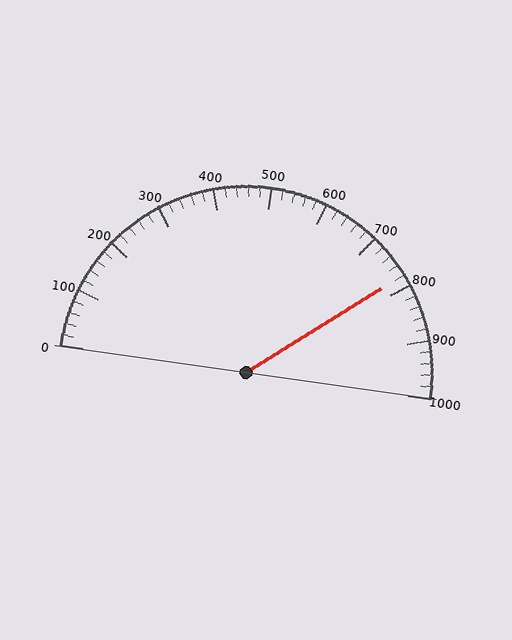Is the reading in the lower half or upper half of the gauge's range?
The reading is in the upper half of the range (0 to 1000).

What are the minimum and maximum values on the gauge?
The gauge ranges from 0 to 1000.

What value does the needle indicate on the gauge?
The needle indicates approximately 780.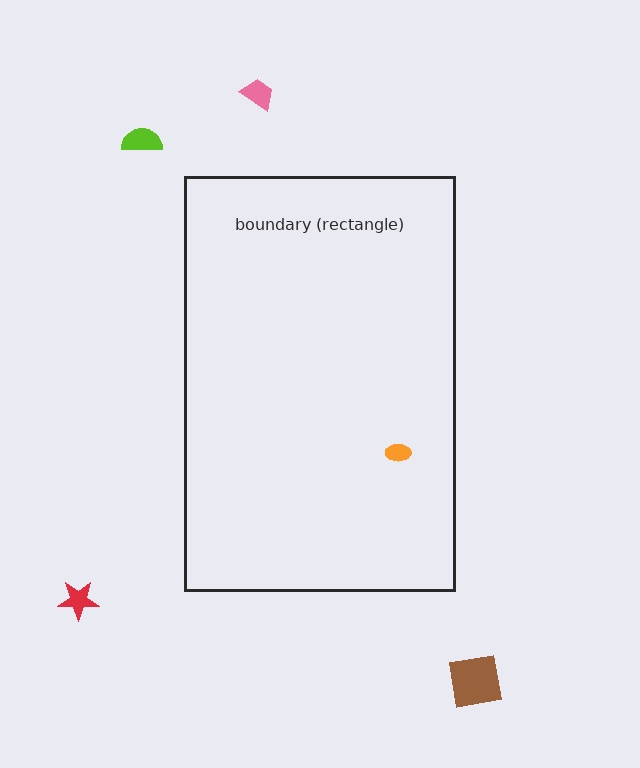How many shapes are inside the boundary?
1 inside, 4 outside.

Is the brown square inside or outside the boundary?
Outside.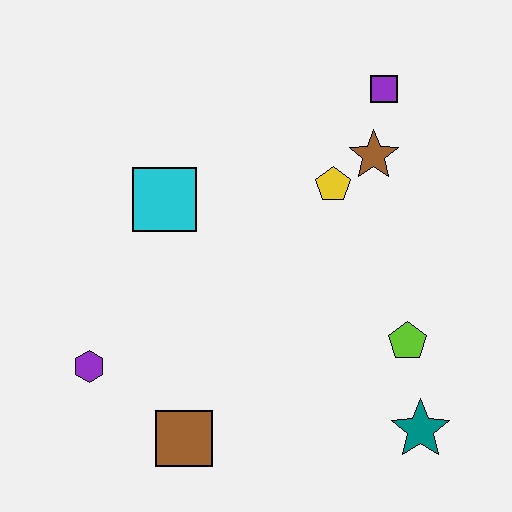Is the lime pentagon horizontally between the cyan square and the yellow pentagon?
No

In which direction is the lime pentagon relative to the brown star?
The lime pentagon is below the brown star.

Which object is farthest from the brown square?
The purple square is farthest from the brown square.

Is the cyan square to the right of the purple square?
No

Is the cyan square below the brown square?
No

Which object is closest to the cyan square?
The yellow pentagon is closest to the cyan square.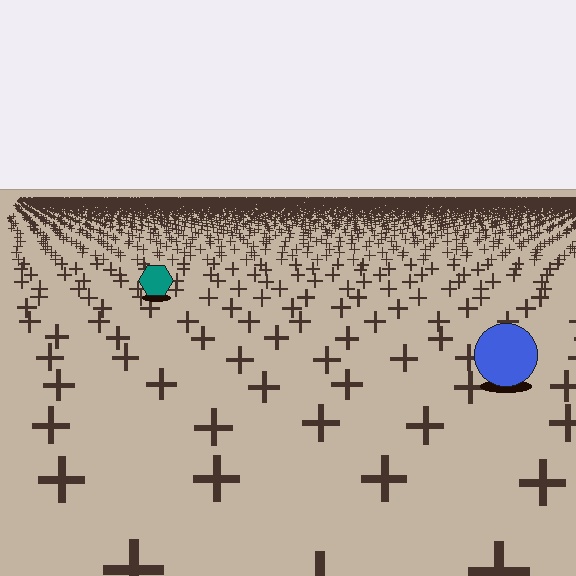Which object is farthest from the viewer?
The teal hexagon is farthest from the viewer. It appears smaller and the ground texture around it is denser.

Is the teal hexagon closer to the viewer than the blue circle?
No. The blue circle is closer — you can tell from the texture gradient: the ground texture is coarser near it.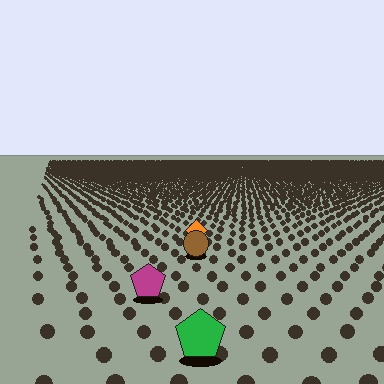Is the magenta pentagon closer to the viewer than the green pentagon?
No. The green pentagon is closer — you can tell from the texture gradient: the ground texture is coarser near it.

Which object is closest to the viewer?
The green pentagon is closest. The texture marks near it are larger and more spread out.